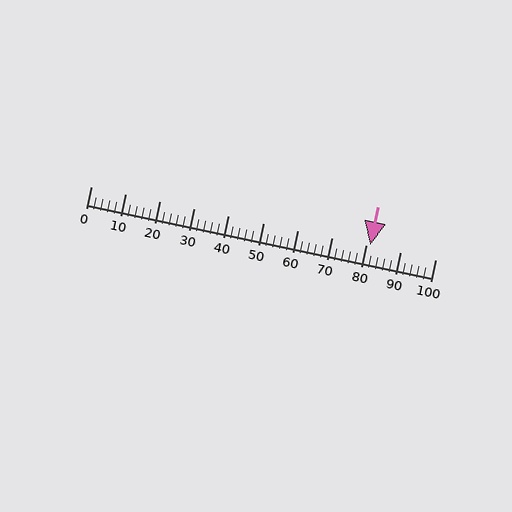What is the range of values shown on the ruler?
The ruler shows values from 0 to 100.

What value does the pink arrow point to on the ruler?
The pink arrow points to approximately 81.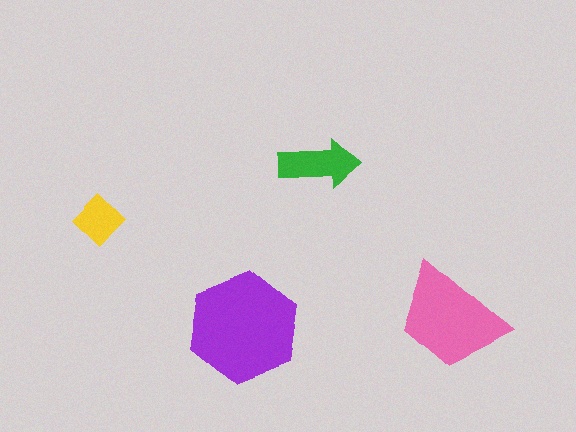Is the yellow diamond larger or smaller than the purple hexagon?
Smaller.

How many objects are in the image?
There are 4 objects in the image.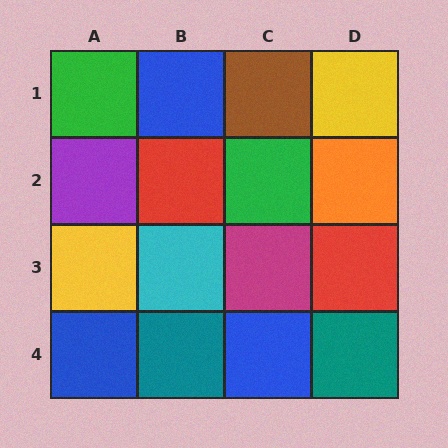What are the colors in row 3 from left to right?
Yellow, cyan, magenta, red.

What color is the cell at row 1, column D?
Yellow.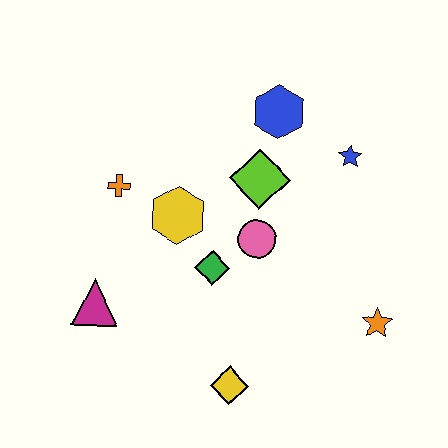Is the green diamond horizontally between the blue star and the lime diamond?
No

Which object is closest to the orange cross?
The yellow hexagon is closest to the orange cross.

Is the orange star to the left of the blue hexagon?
No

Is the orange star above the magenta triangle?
No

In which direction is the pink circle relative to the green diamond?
The pink circle is to the right of the green diamond.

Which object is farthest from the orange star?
The orange cross is farthest from the orange star.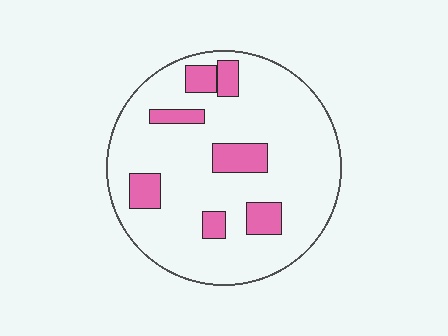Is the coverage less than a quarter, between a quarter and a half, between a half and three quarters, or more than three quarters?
Less than a quarter.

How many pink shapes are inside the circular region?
7.